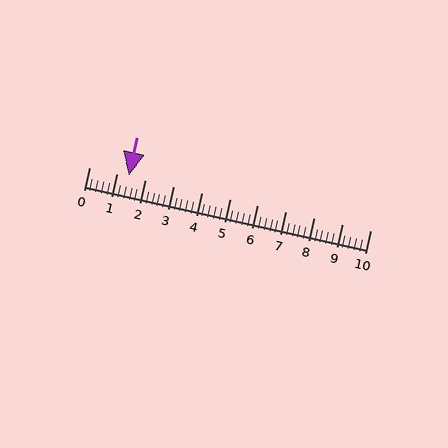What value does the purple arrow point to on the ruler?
The purple arrow points to approximately 1.4.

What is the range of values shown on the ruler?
The ruler shows values from 0 to 10.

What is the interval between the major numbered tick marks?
The major tick marks are spaced 1 units apart.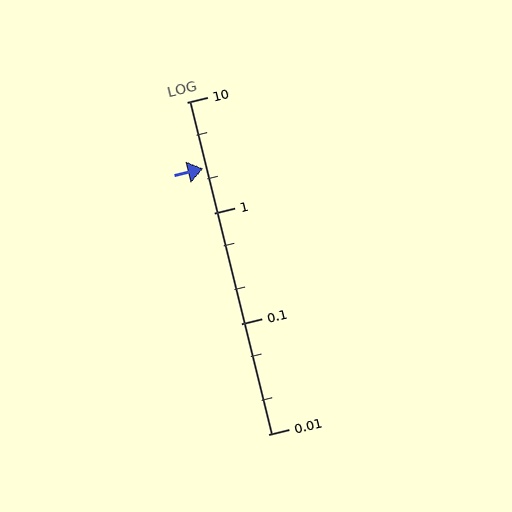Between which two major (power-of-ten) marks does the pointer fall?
The pointer is between 1 and 10.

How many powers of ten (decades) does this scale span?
The scale spans 3 decades, from 0.01 to 10.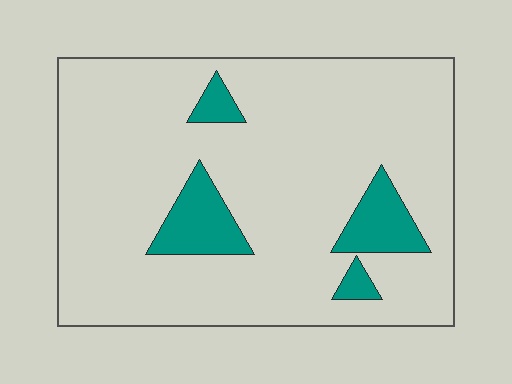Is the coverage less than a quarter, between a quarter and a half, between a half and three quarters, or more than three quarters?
Less than a quarter.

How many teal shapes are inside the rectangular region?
4.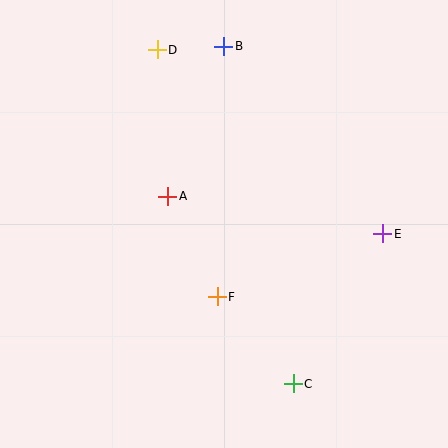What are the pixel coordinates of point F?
Point F is at (217, 297).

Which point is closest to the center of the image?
Point A at (167, 196) is closest to the center.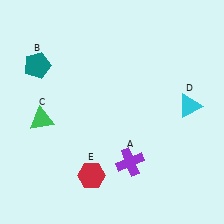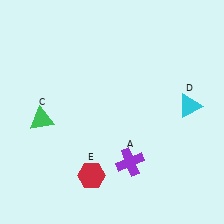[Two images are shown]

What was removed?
The teal pentagon (B) was removed in Image 2.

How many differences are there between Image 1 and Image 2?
There is 1 difference between the two images.